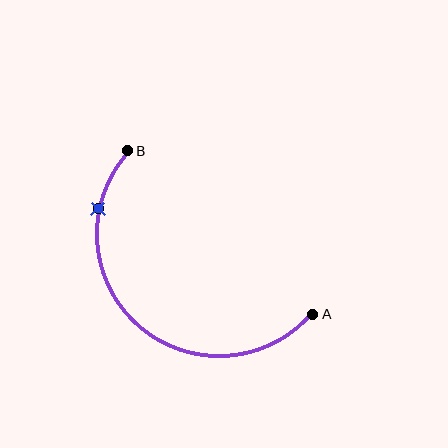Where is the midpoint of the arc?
The arc midpoint is the point on the curve farthest from the straight line joining A and B. It sits below and to the left of that line.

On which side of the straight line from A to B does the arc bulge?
The arc bulges below and to the left of the straight line connecting A and B.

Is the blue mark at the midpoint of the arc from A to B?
No. The blue mark lies on the arc but is closer to endpoint B. The arc midpoint would be at the point on the curve equidistant along the arc from both A and B.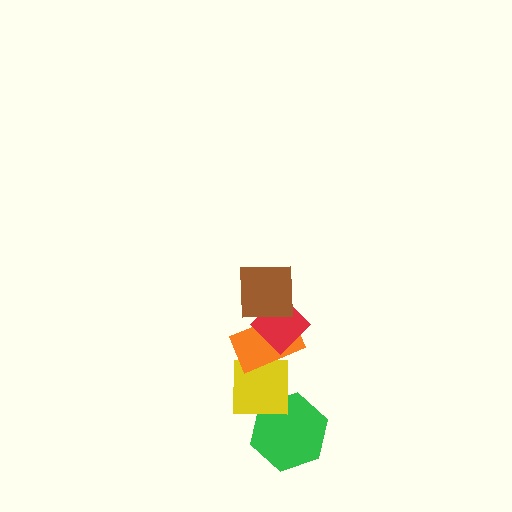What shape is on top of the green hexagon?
The yellow square is on top of the green hexagon.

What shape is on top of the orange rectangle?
The red diamond is on top of the orange rectangle.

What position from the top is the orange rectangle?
The orange rectangle is 3rd from the top.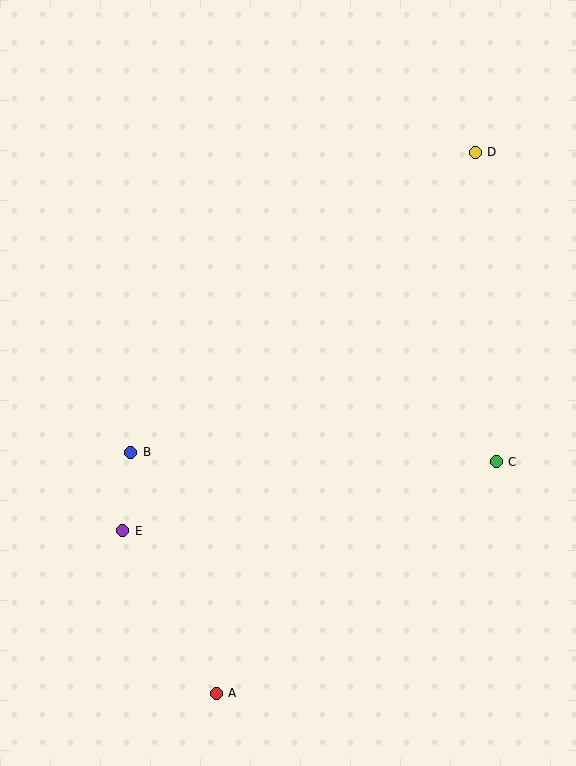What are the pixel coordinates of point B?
Point B is at (131, 452).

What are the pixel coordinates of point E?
Point E is at (123, 531).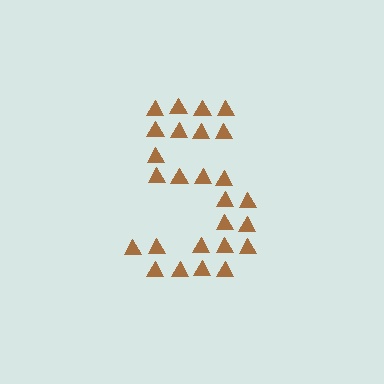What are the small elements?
The small elements are triangles.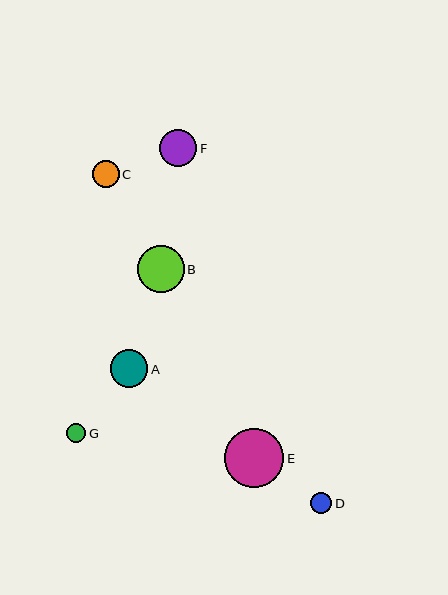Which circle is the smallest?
Circle G is the smallest with a size of approximately 19 pixels.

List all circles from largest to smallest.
From largest to smallest: E, B, A, F, C, D, G.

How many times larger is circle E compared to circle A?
Circle E is approximately 1.6 times the size of circle A.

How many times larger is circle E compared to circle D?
Circle E is approximately 2.8 times the size of circle D.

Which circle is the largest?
Circle E is the largest with a size of approximately 59 pixels.